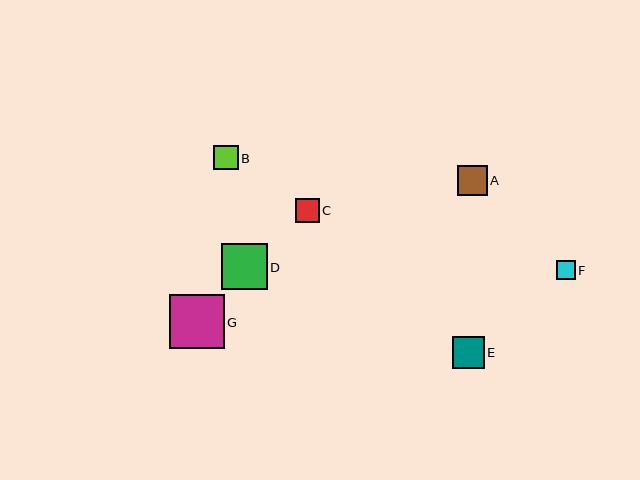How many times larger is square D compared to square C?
Square D is approximately 1.9 times the size of square C.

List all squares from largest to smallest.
From largest to smallest: G, D, E, A, B, C, F.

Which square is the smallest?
Square F is the smallest with a size of approximately 19 pixels.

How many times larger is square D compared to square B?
Square D is approximately 1.9 times the size of square B.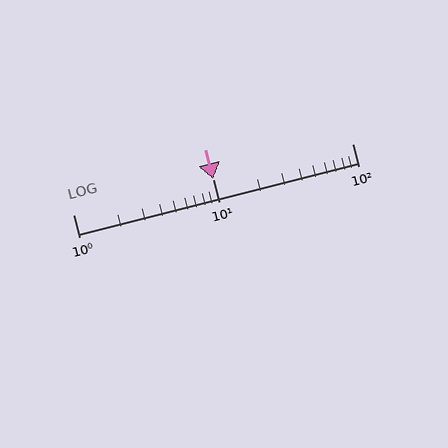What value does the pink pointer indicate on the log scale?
The pointer indicates approximately 10.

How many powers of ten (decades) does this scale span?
The scale spans 2 decades, from 1 to 100.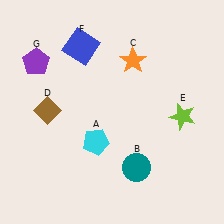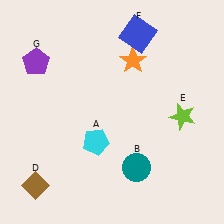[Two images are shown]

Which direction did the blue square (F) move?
The blue square (F) moved right.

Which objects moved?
The objects that moved are: the brown diamond (D), the blue square (F).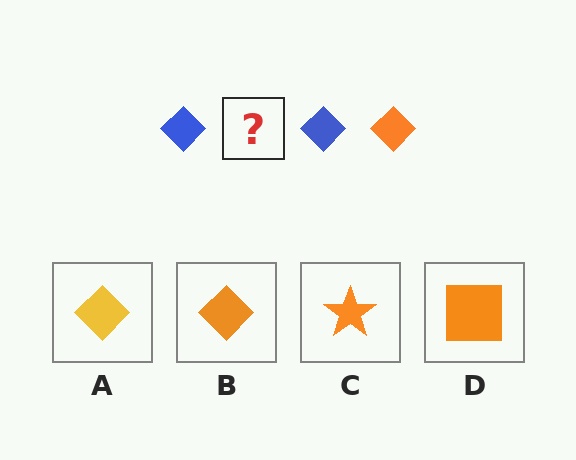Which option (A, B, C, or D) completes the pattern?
B.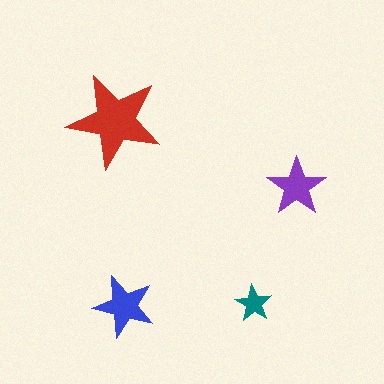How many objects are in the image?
There are 4 objects in the image.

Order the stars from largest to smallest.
the red one, the blue one, the purple one, the teal one.